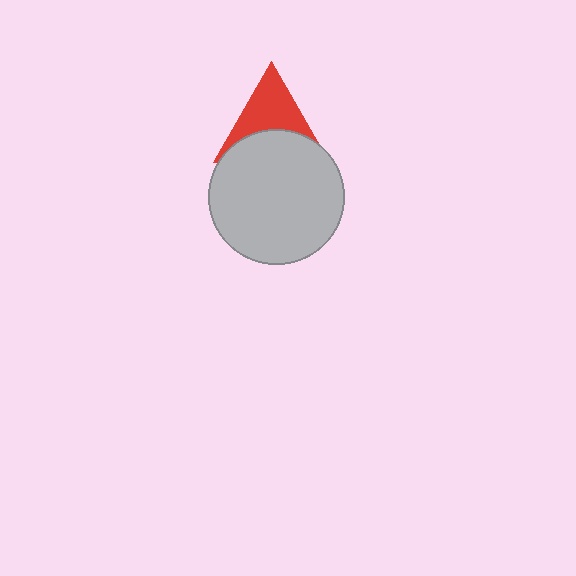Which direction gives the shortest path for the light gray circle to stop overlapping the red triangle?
Moving down gives the shortest separation.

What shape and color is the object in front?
The object in front is a light gray circle.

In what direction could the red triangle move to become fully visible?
The red triangle could move up. That would shift it out from behind the light gray circle entirely.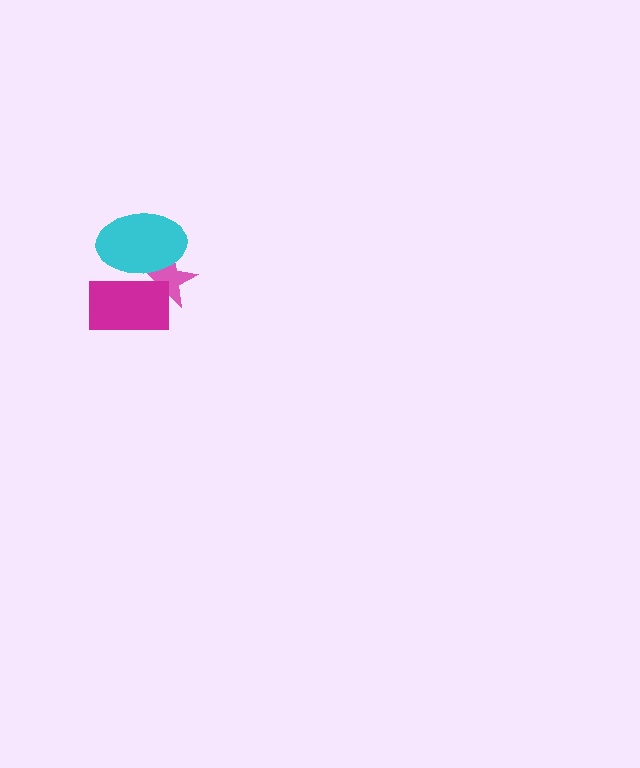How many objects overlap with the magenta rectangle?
2 objects overlap with the magenta rectangle.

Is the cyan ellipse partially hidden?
No, no other shape covers it.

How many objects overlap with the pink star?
2 objects overlap with the pink star.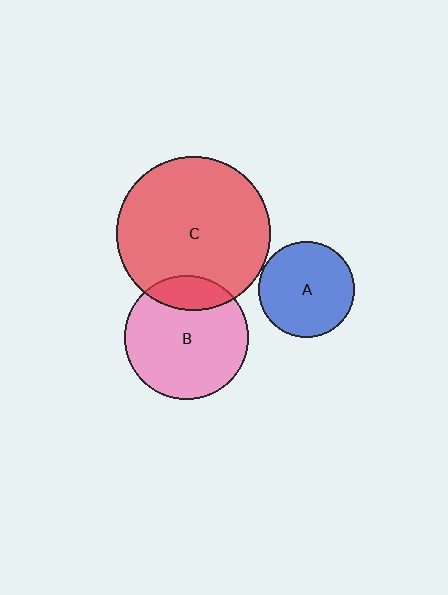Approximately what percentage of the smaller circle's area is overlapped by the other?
Approximately 20%.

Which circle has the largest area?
Circle C (red).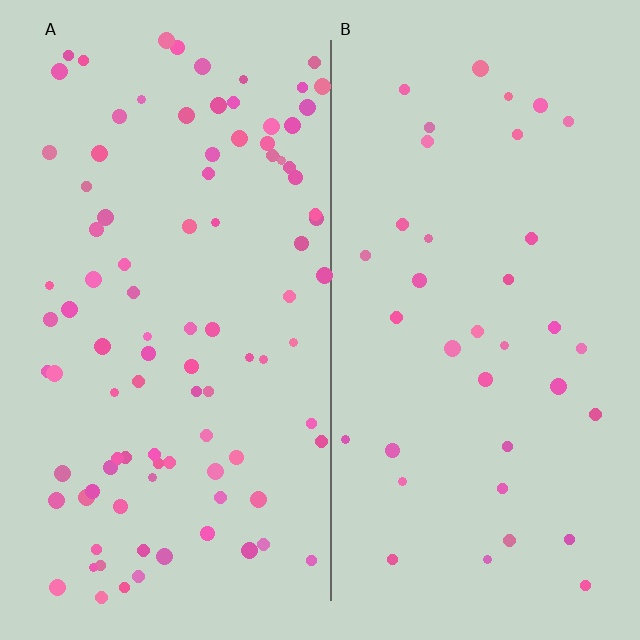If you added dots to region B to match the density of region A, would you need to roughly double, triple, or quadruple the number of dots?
Approximately triple.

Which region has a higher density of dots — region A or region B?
A (the left).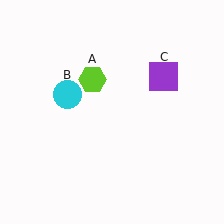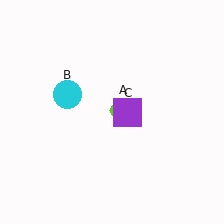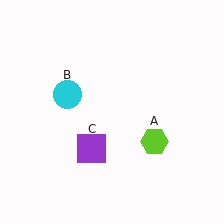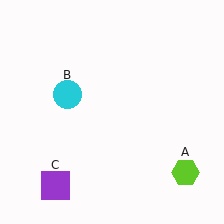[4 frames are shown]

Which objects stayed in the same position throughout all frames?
Cyan circle (object B) remained stationary.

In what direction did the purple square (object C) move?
The purple square (object C) moved down and to the left.